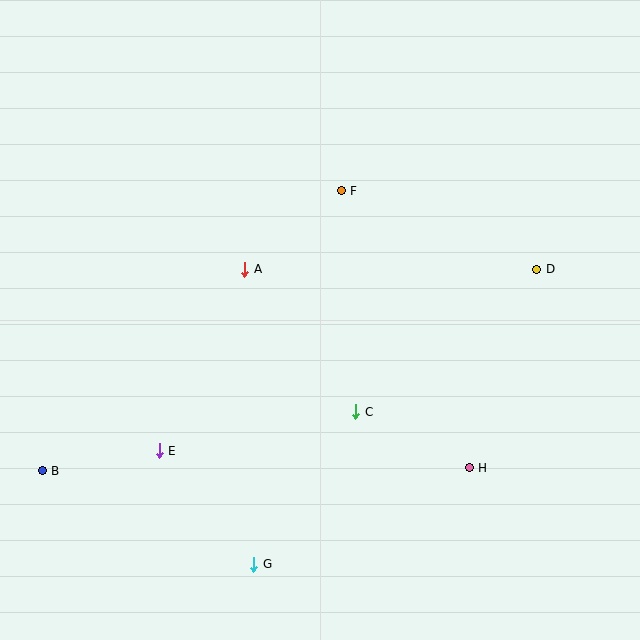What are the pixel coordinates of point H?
Point H is at (469, 468).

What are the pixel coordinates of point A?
Point A is at (245, 269).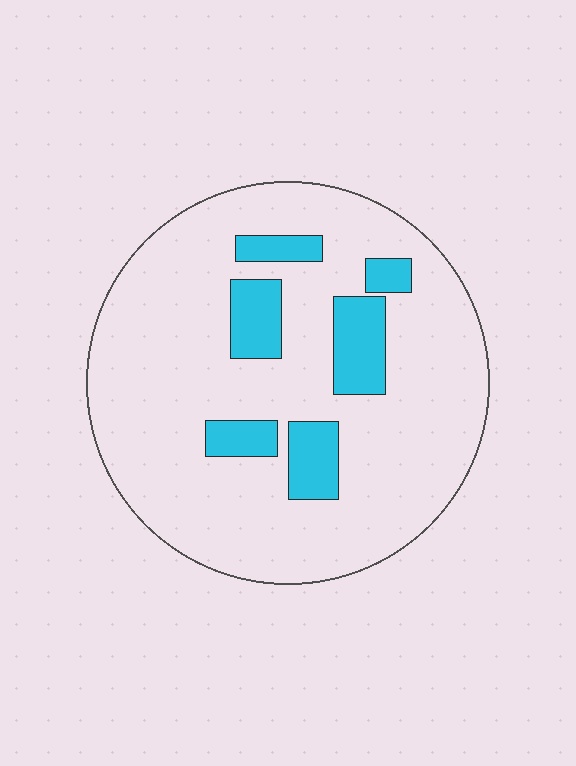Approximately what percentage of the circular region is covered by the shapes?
Approximately 15%.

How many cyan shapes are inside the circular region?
6.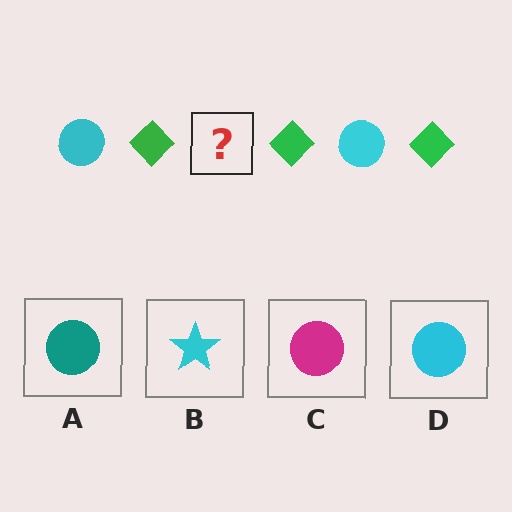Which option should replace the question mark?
Option D.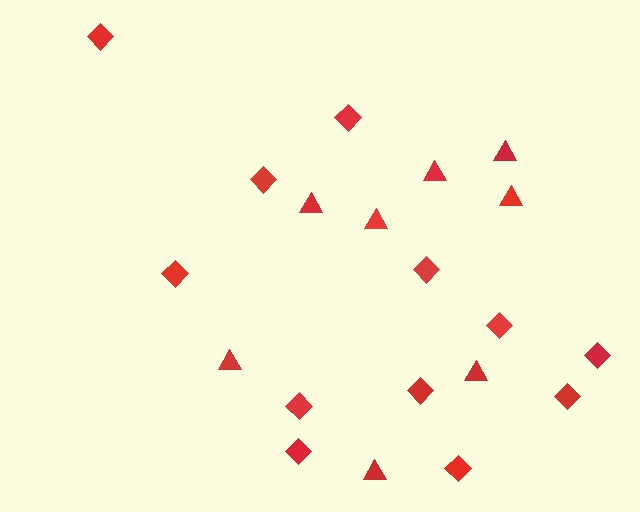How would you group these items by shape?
There are 2 groups: one group of triangles (8) and one group of diamonds (12).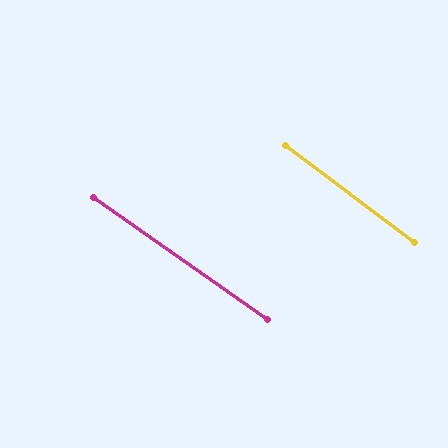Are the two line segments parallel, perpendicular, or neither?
Parallel — their directions differ by only 1.9°.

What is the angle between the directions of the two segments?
Approximately 2 degrees.